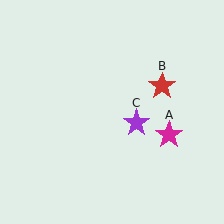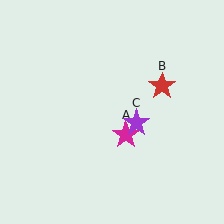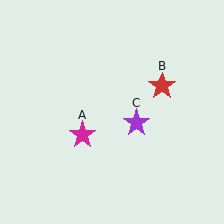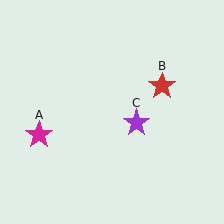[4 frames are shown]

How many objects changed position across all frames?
1 object changed position: magenta star (object A).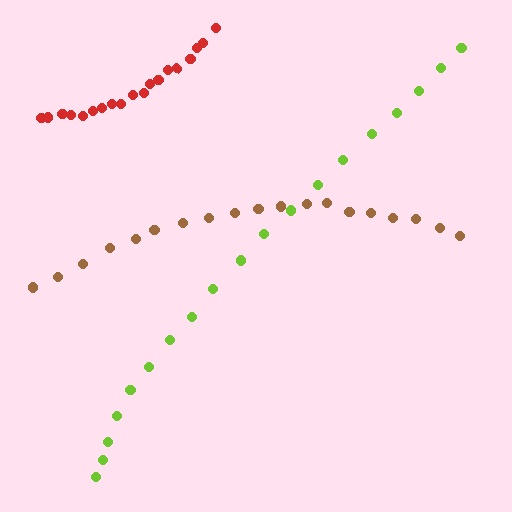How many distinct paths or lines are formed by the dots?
There are 3 distinct paths.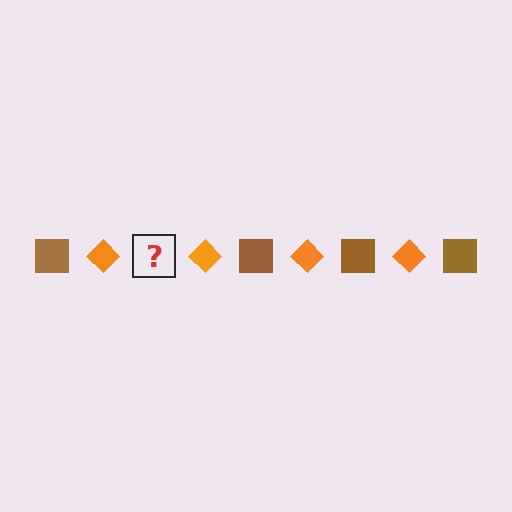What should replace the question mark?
The question mark should be replaced with a brown square.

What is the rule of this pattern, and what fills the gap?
The rule is that the pattern alternates between brown square and orange diamond. The gap should be filled with a brown square.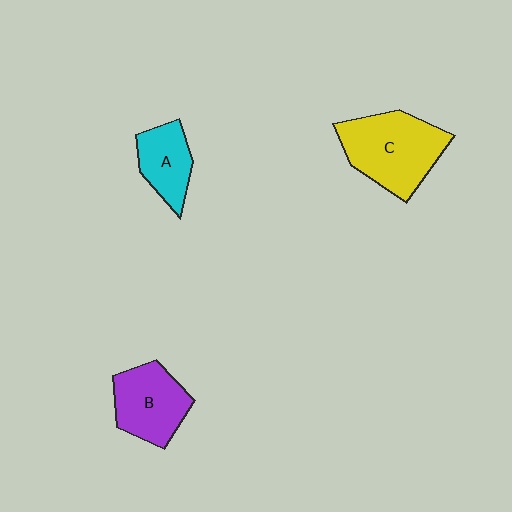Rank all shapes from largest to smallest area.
From largest to smallest: C (yellow), B (purple), A (cyan).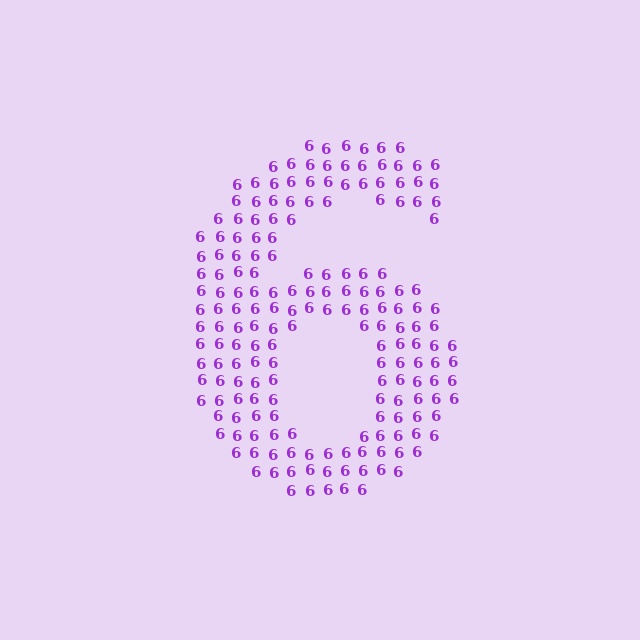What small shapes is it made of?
It is made of small digit 6's.